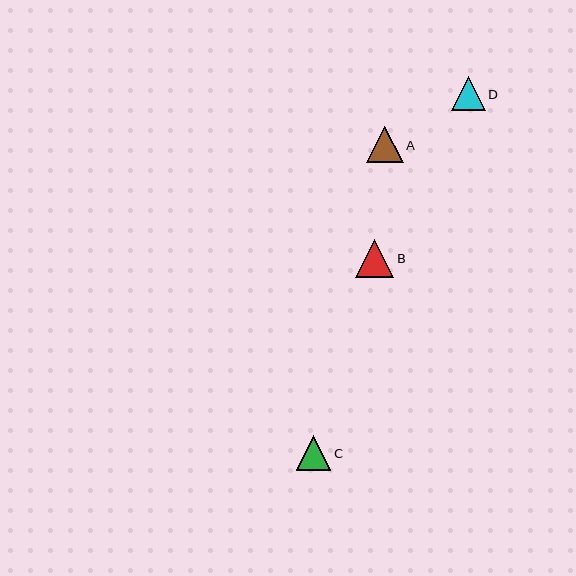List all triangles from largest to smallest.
From largest to smallest: B, A, C, D.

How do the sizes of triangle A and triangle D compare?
Triangle A and triangle D are approximately the same size.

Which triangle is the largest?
Triangle B is the largest with a size of approximately 38 pixels.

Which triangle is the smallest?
Triangle D is the smallest with a size of approximately 34 pixels.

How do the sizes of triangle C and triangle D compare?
Triangle C and triangle D are approximately the same size.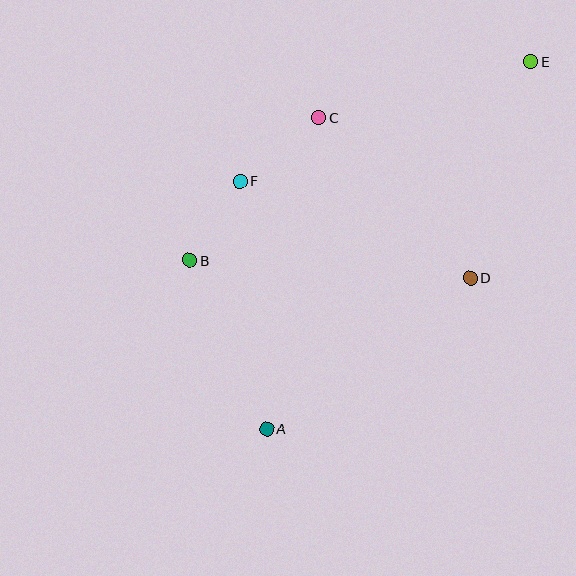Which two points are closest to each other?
Points B and F are closest to each other.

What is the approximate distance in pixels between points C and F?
The distance between C and F is approximately 102 pixels.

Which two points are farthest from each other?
Points A and E are farthest from each other.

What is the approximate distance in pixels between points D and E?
The distance between D and E is approximately 224 pixels.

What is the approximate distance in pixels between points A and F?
The distance between A and F is approximately 249 pixels.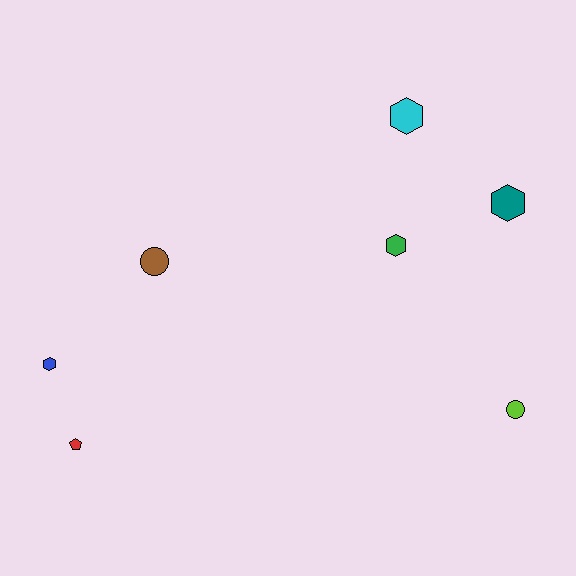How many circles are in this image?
There are 2 circles.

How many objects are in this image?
There are 7 objects.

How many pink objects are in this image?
There are no pink objects.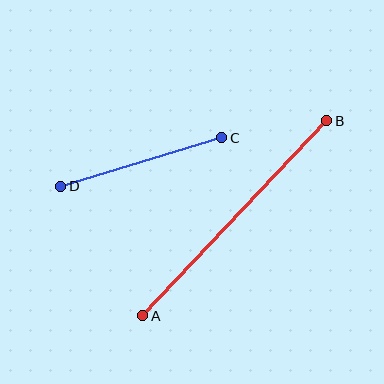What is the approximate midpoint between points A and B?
The midpoint is at approximately (235, 218) pixels.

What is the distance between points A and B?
The distance is approximately 268 pixels.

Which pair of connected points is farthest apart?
Points A and B are farthest apart.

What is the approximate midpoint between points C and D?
The midpoint is at approximately (141, 162) pixels.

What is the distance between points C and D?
The distance is approximately 168 pixels.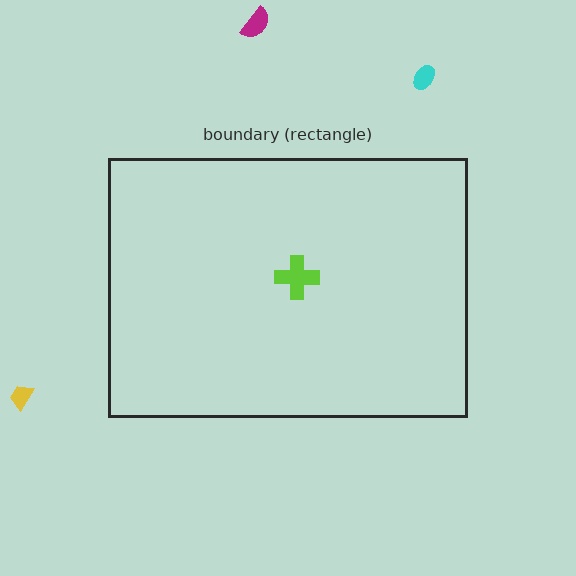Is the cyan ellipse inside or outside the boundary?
Outside.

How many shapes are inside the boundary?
1 inside, 3 outside.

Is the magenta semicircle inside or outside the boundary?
Outside.